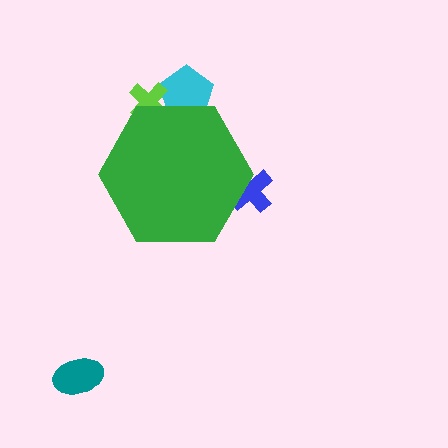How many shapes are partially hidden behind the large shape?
3 shapes are partially hidden.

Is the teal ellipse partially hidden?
No, the teal ellipse is fully visible.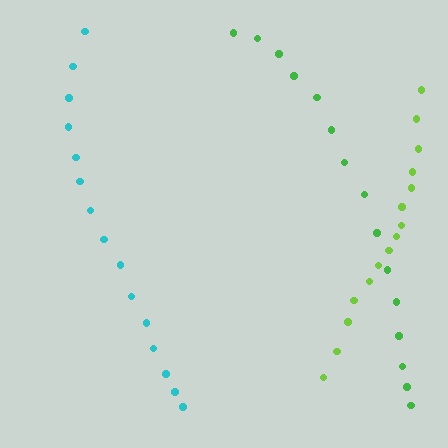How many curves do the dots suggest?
There are 3 distinct paths.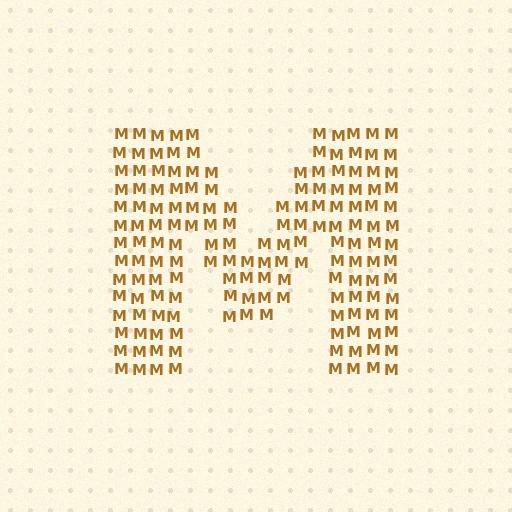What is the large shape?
The large shape is the letter M.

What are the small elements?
The small elements are letter M's.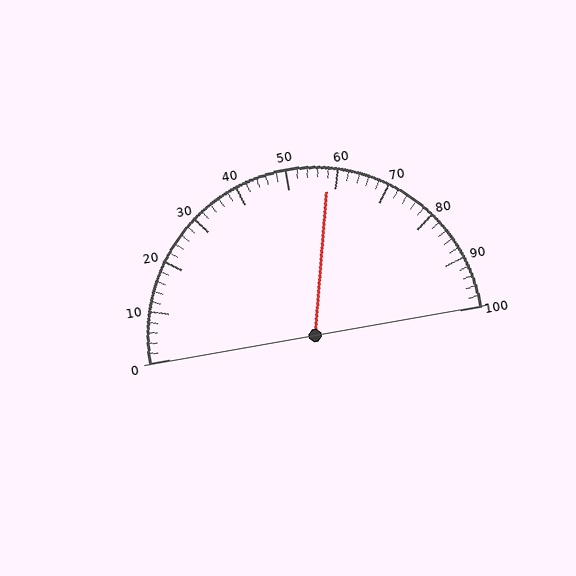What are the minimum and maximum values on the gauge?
The gauge ranges from 0 to 100.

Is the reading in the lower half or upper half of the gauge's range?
The reading is in the upper half of the range (0 to 100).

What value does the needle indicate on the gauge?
The needle indicates approximately 58.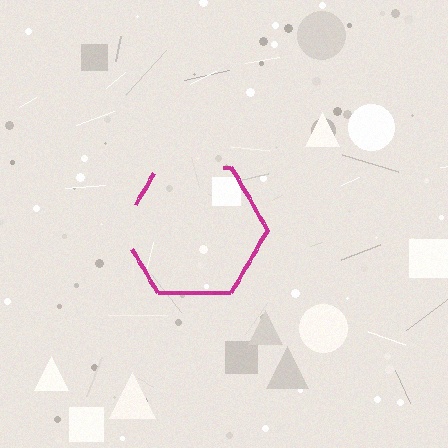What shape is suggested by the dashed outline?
The dashed outline suggests a hexagon.